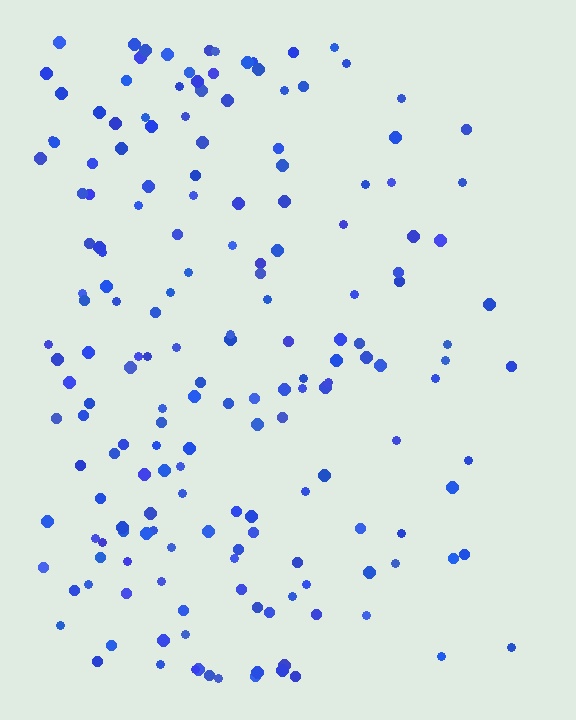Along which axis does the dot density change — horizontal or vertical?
Horizontal.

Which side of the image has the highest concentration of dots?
The left.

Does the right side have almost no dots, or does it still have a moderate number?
Still a moderate number, just noticeably fewer than the left.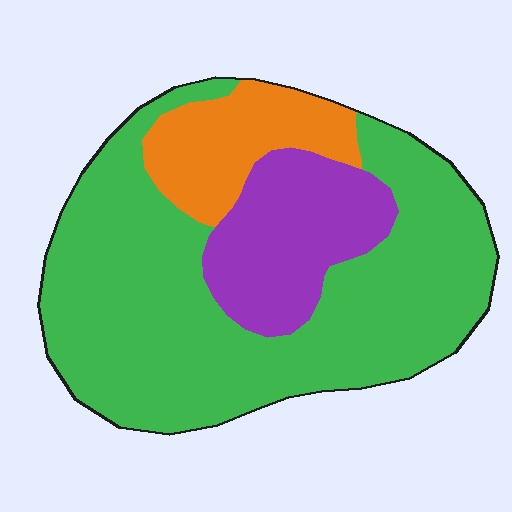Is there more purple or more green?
Green.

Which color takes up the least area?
Orange, at roughly 15%.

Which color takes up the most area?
Green, at roughly 65%.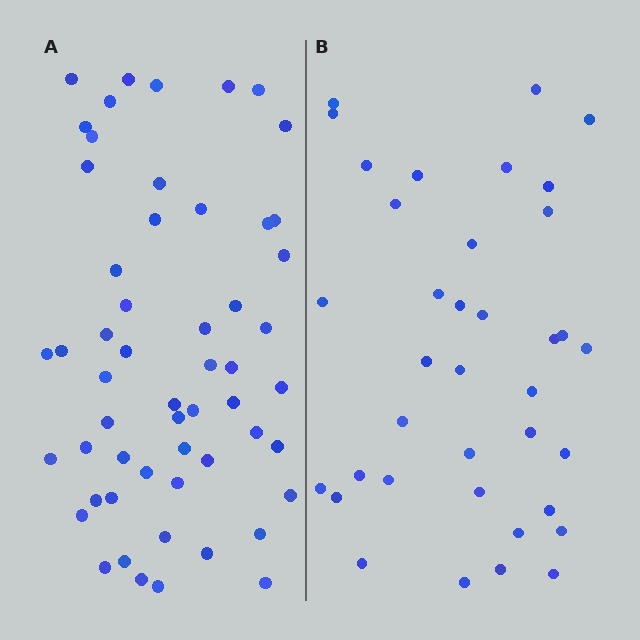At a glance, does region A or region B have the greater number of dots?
Region A (the left region) has more dots.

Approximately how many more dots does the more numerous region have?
Region A has approximately 20 more dots than region B.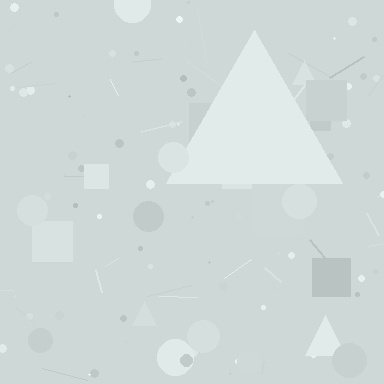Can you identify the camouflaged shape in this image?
The camouflaged shape is a triangle.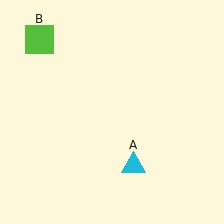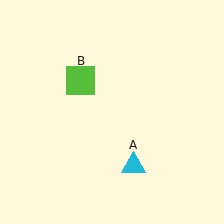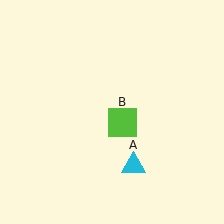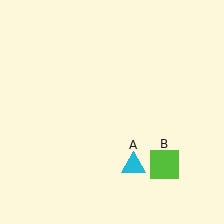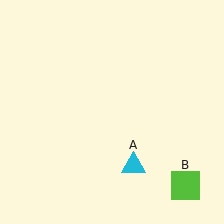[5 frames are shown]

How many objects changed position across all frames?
1 object changed position: lime square (object B).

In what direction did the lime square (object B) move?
The lime square (object B) moved down and to the right.